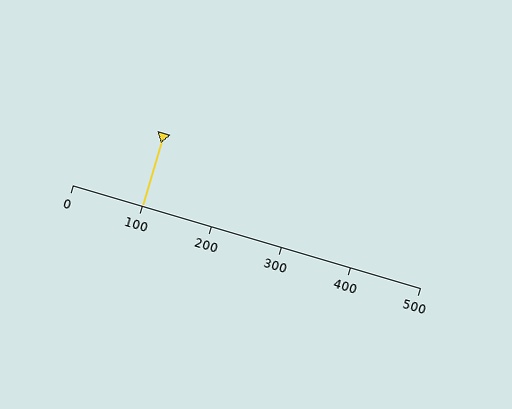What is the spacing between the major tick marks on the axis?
The major ticks are spaced 100 apart.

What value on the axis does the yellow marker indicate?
The marker indicates approximately 100.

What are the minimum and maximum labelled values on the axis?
The axis runs from 0 to 500.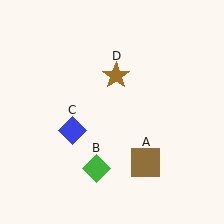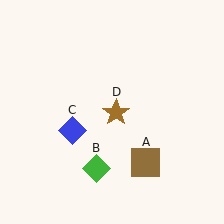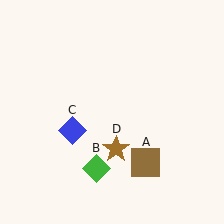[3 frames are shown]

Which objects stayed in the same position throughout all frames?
Brown square (object A) and green diamond (object B) and blue diamond (object C) remained stationary.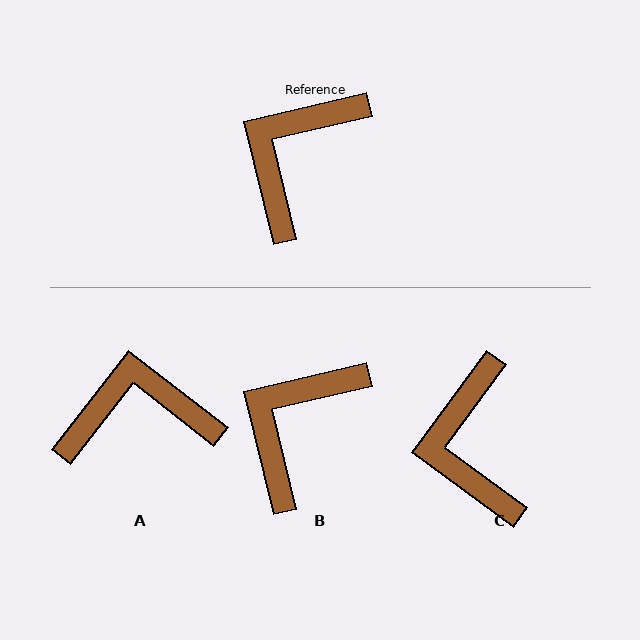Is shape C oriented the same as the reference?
No, it is off by about 40 degrees.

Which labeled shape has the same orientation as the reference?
B.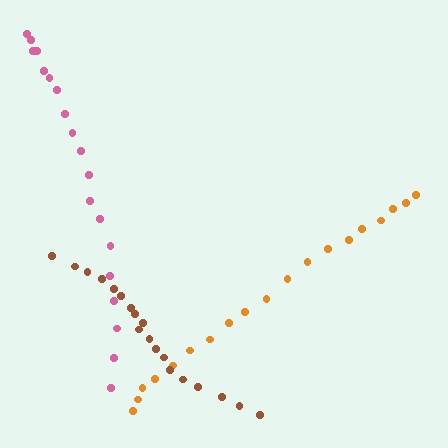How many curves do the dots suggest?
There are 3 distinct paths.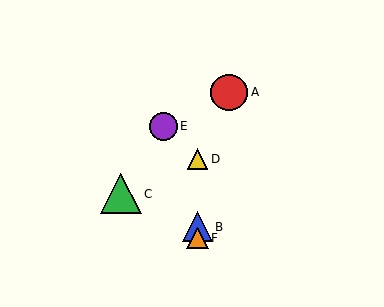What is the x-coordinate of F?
Object F is at x≈198.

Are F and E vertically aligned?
No, F is at x≈198 and E is at x≈163.